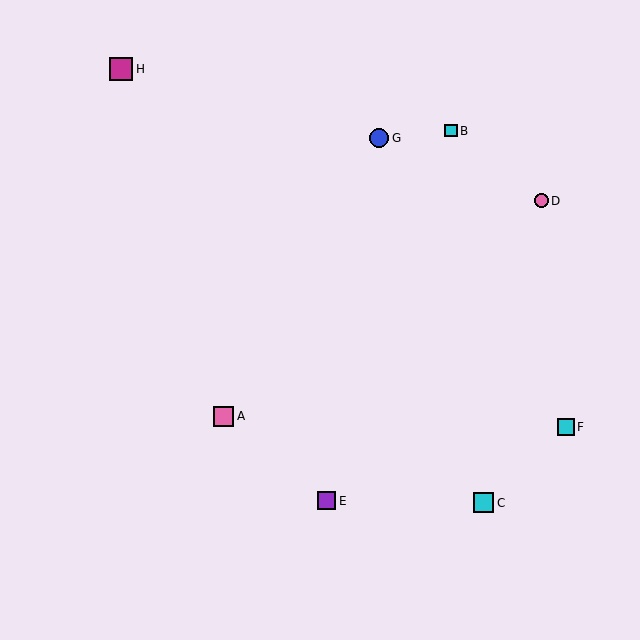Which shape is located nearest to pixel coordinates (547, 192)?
The pink circle (labeled D) at (541, 201) is nearest to that location.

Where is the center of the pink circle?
The center of the pink circle is at (541, 201).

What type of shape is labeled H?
Shape H is a magenta square.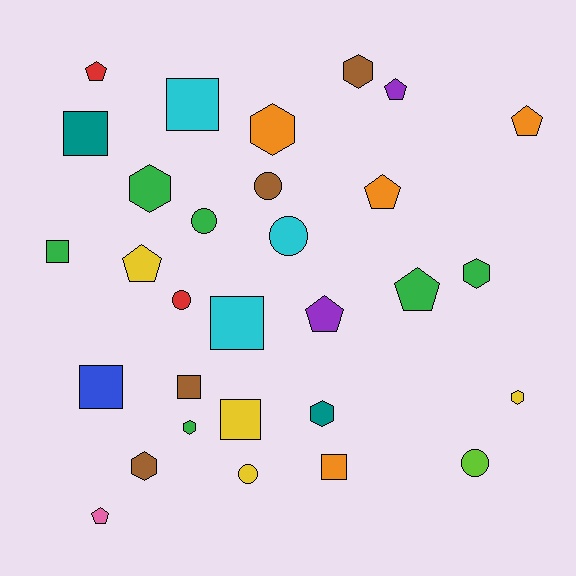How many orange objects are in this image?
There are 4 orange objects.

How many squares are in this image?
There are 8 squares.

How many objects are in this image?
There are 30 objects.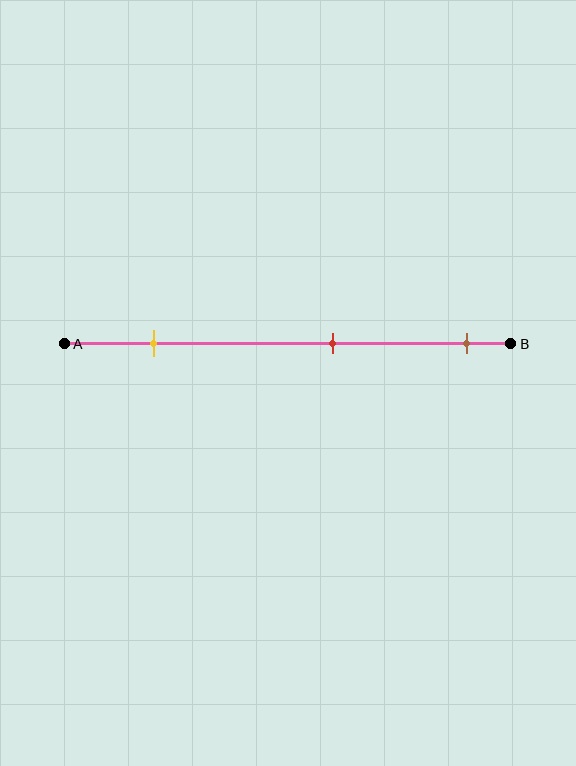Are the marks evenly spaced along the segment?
Yes, the marks are approximately evenly spaced.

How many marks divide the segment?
There are 3 marks dividing the segment.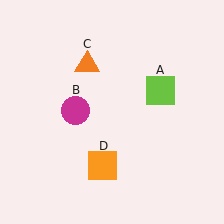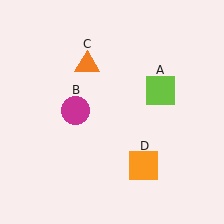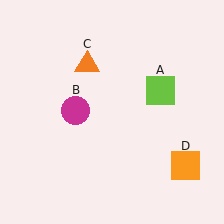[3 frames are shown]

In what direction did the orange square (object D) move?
The orange square (object D) moved right.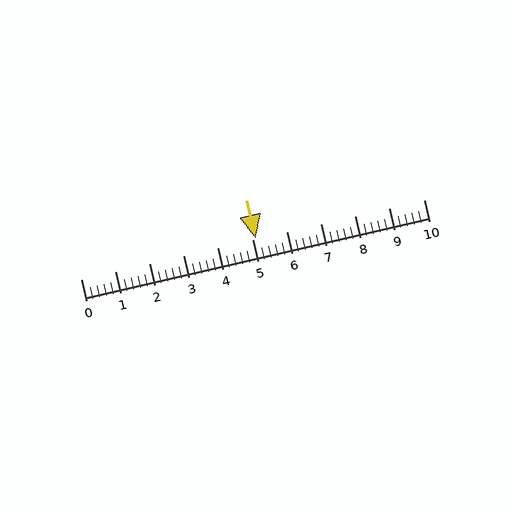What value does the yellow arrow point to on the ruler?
The yellow arrow points to approximately 5.1.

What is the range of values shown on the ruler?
The ruler shows values from 0 to 10.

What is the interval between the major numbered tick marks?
The major tick marks are spaced 1 units apart.